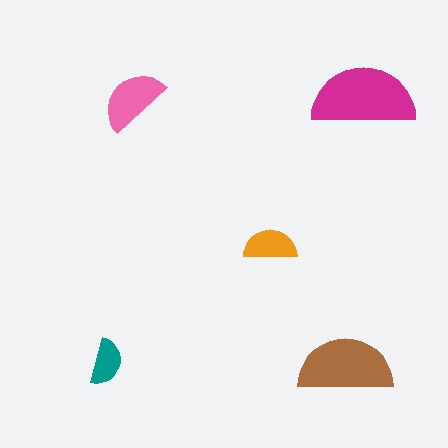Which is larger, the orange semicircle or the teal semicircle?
The orange one.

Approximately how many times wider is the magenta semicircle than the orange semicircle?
About 2 times wider.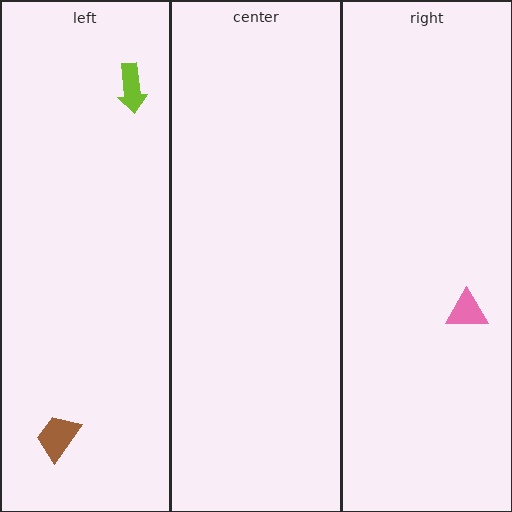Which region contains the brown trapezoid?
The left region.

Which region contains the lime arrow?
The left region.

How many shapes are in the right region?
1.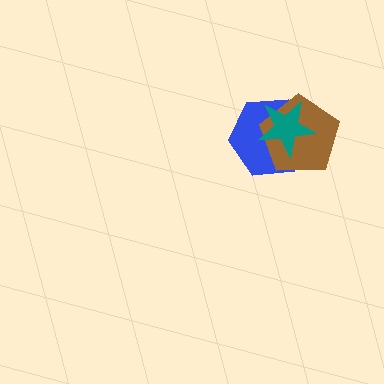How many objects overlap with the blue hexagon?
2 objects overlap with the blue hexagon.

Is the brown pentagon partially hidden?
Yes, it is partially covered by another shape.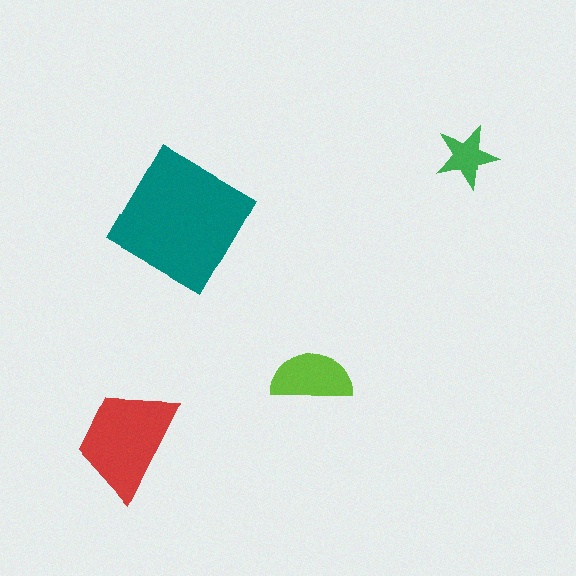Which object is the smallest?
The green star.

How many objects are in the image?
There are 4 objects in the image.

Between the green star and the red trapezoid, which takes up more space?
The red trapezoid.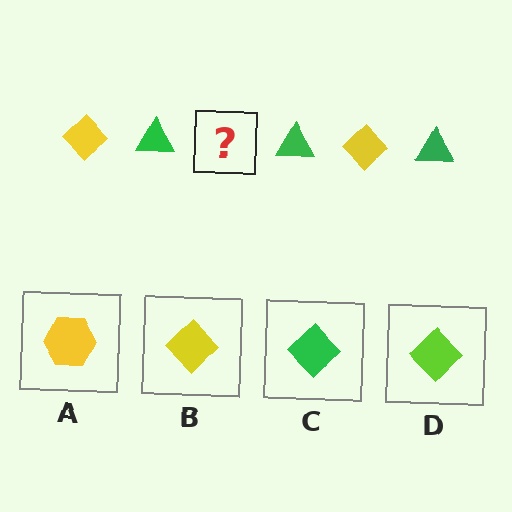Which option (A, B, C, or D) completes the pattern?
B.